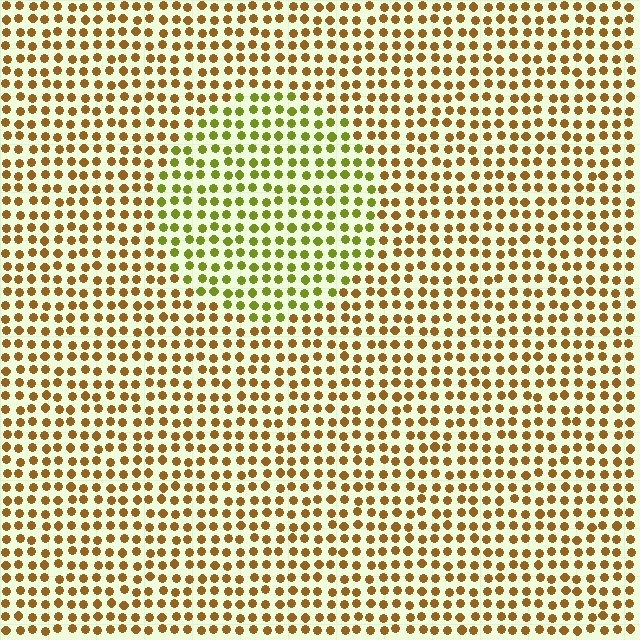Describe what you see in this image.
The image is filled with small brown elements in a uniform arrangement. A circle-shaped region is visible where the elements are tinted to a slightly different hue, forming a subtle color boundary.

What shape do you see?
I see a circle.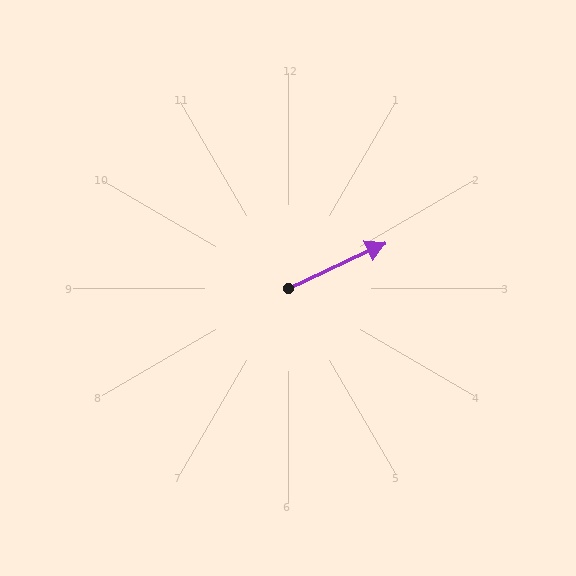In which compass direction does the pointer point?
Northeast.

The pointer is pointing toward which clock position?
Roughly 2 o'clock.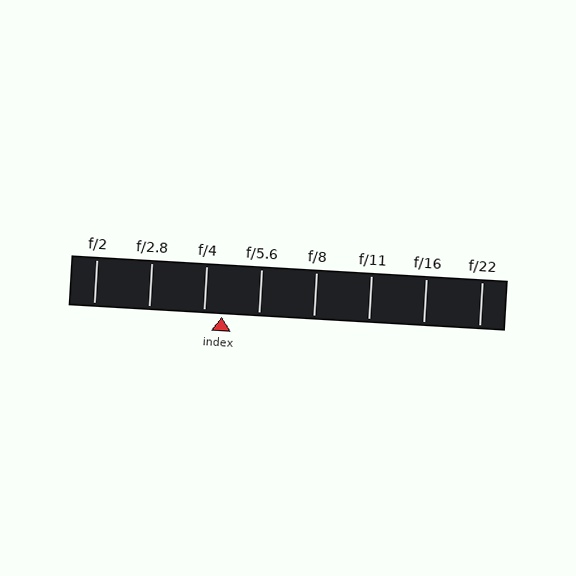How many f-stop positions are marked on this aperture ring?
There are 8 f-stop positions marked.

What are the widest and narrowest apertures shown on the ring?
The widest aperture shown is f/2 and the narrowest is f/22.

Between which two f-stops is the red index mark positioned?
The index mark is between f/4 and f/5.6.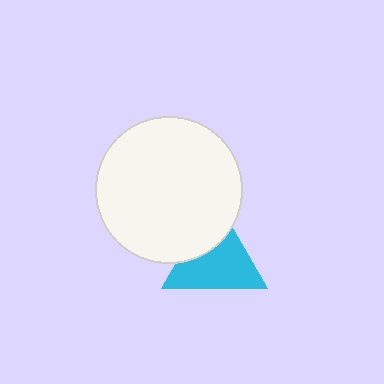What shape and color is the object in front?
The object in front is a white circle.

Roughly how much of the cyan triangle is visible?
Most of it is visible (roughly 68%).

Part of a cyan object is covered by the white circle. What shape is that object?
It is a triangle.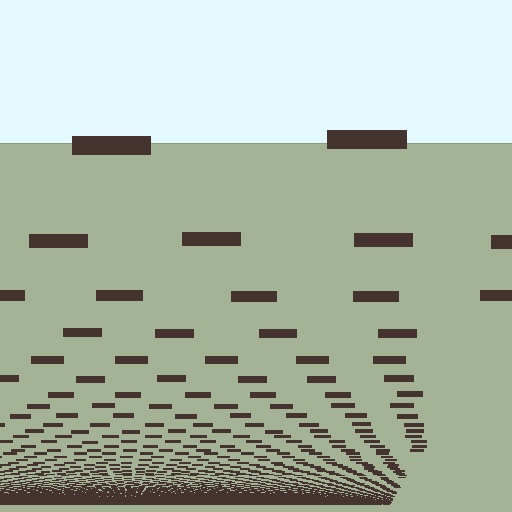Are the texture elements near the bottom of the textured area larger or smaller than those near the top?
Smaller. The gradient is inverted — elements near the bottom are smaller and denser.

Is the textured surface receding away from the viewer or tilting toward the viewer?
The surface appears to tilt toward the viewer. Texture elements get larger and sparser toward the top.